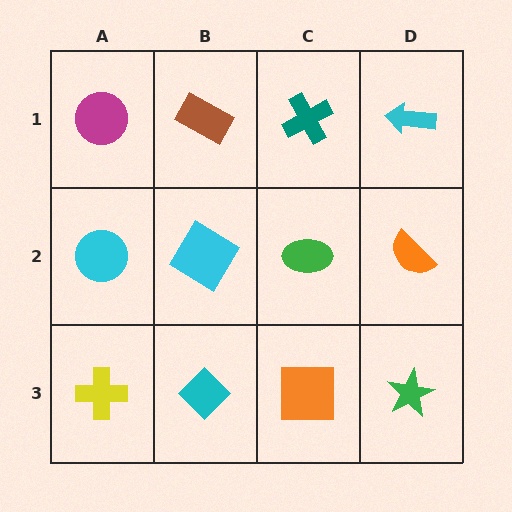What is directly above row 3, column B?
A cyan diamond.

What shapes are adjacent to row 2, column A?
A magenta circle (row 1, column A), a yellow cross (row 3, column A), a cyan diamond (row 2, column B).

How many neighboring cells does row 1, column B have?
3.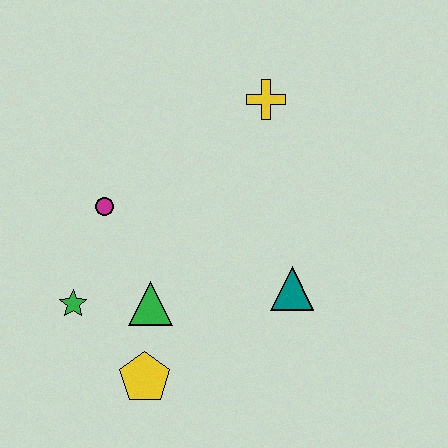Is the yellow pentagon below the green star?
Yes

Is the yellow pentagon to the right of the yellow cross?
No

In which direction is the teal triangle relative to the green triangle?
The teal triangle is to the right of the green triangle.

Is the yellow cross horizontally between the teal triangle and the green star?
Yes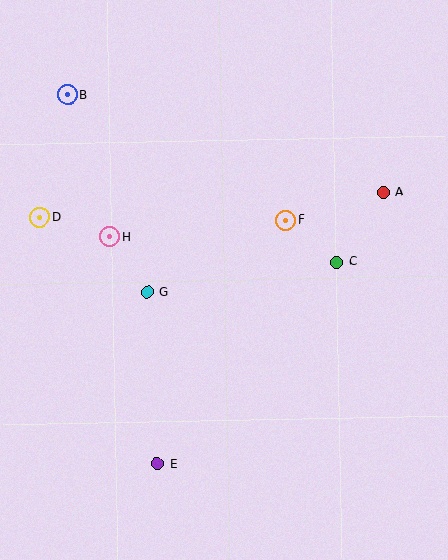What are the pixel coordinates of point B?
Point B is at (68, 95).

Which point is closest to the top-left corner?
Point B is closest to the top-left corner.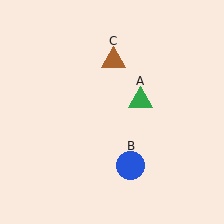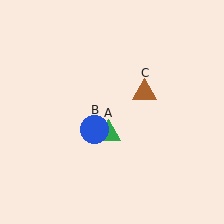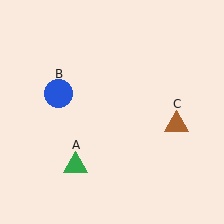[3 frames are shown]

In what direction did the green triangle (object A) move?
The green triangle (object A) moved down and to the left.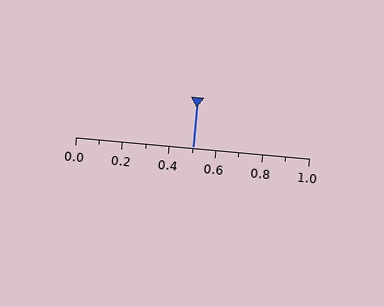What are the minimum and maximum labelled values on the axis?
The axis runs from 0.0 to 1.0.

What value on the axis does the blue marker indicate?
The marker indicates approximately 0.5.